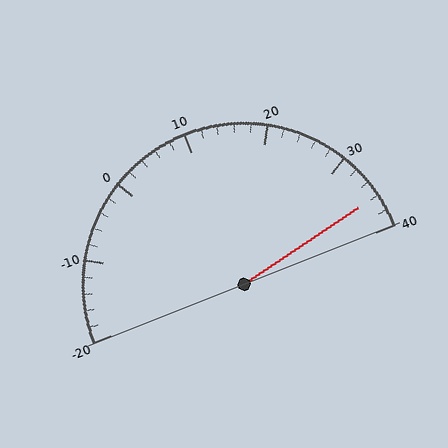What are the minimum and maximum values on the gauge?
The gauge ranges from -20 to 40.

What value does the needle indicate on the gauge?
The needle indicates approximately 36.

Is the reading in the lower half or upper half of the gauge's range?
The reading is in the upper half of the range (-20 to 40).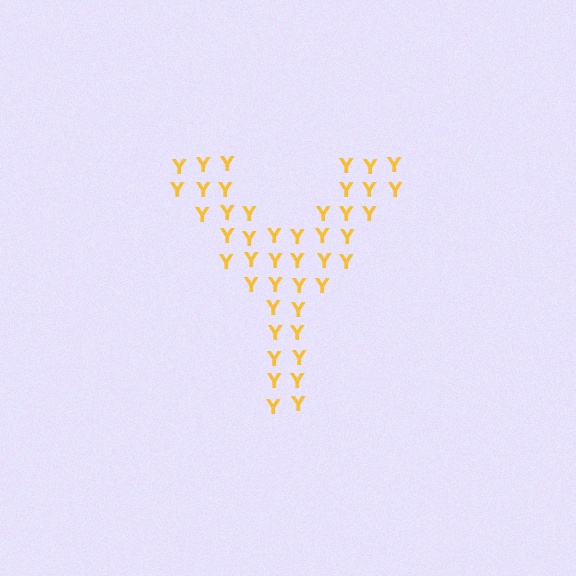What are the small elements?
The small elements are letter Y's.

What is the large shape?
The large shape is the letter Y.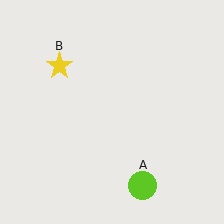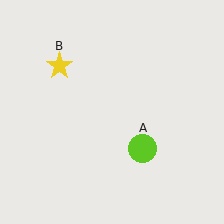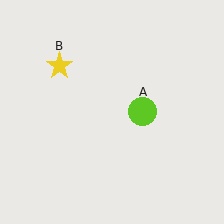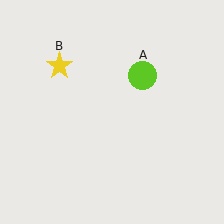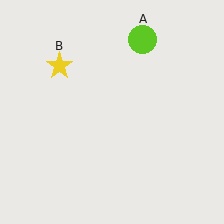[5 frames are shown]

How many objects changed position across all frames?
1 object changed position: lime circle (object A).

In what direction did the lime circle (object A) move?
The lime circle (object A) moved up.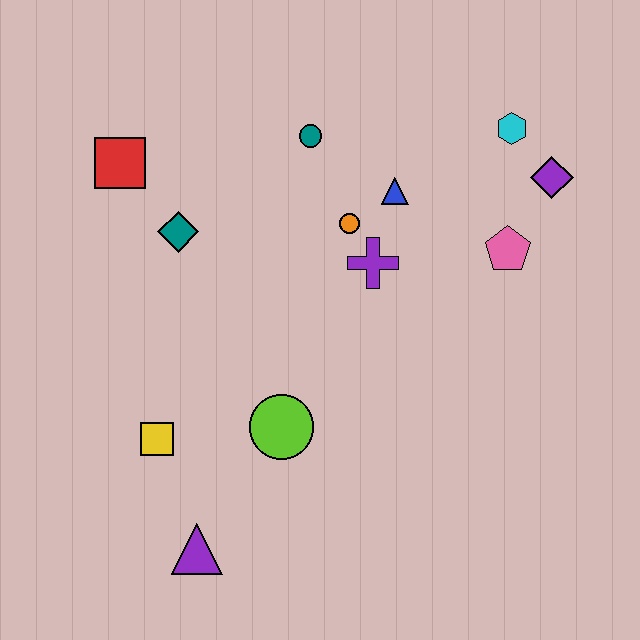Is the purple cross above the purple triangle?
Yes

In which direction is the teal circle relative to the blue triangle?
The teal circle is to the left of the blue triangle.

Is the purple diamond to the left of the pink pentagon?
No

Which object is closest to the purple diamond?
The cyan hexagon is closest to the purple diamond.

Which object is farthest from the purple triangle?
The cyan hexagon is farthest from the purple triangle.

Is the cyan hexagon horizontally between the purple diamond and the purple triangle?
Yes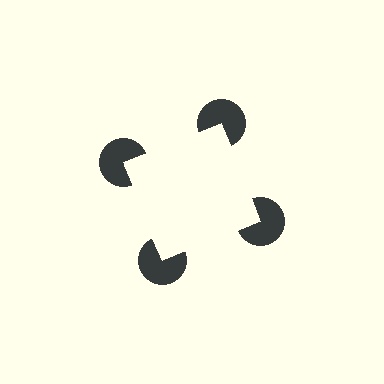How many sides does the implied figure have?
4 sides.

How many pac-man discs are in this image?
There are 4 — one at each vertex of the illusory square.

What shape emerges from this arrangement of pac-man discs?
An illusory square — its edges are inferred from the aligned wedge cuts in the pac-man discs, not physically drawn.